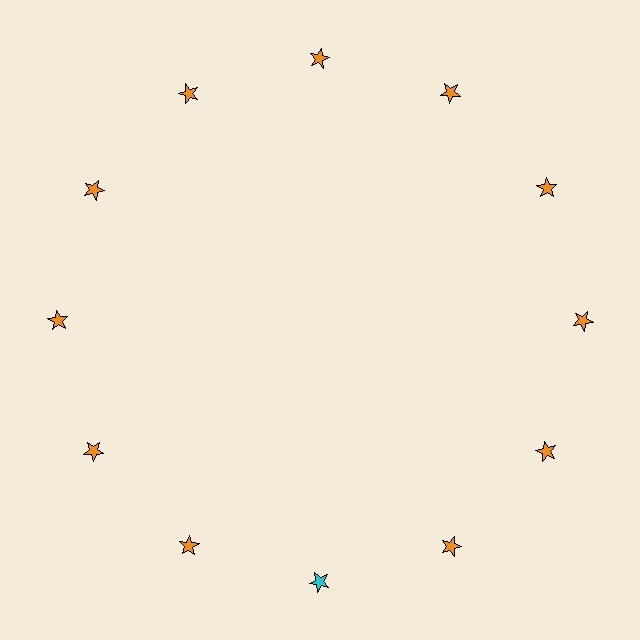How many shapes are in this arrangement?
There are 12 shapes arranged in a ring pattern.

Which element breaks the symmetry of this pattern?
The cyan star at roughly the 6 o'clock position breaks the symmetry. All other shapes are orange stars.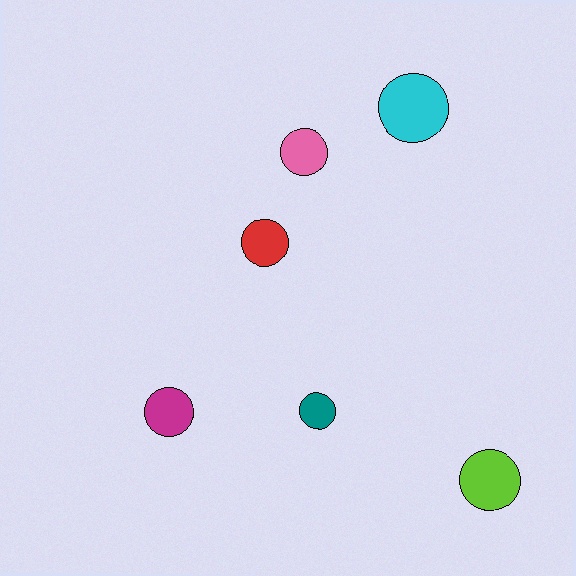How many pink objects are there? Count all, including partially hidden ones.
There is 1 pink object.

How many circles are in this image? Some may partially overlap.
There are 6 circles.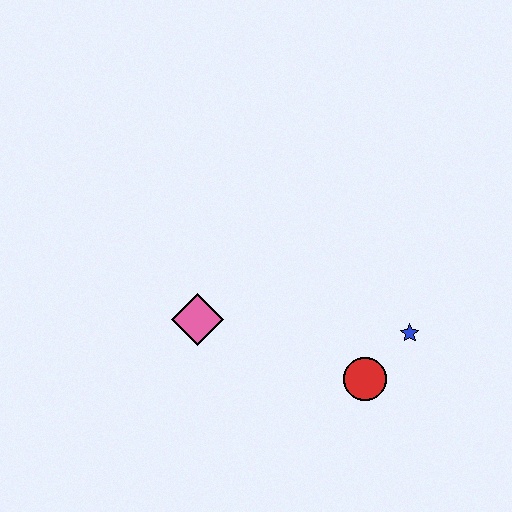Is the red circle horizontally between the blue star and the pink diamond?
Yes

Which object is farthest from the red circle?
The pink diamond is farthest from the red circle.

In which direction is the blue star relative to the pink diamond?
The blue star is to the right of the pink diamond.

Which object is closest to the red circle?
The blue star is closest to the red circle.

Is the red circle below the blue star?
Yes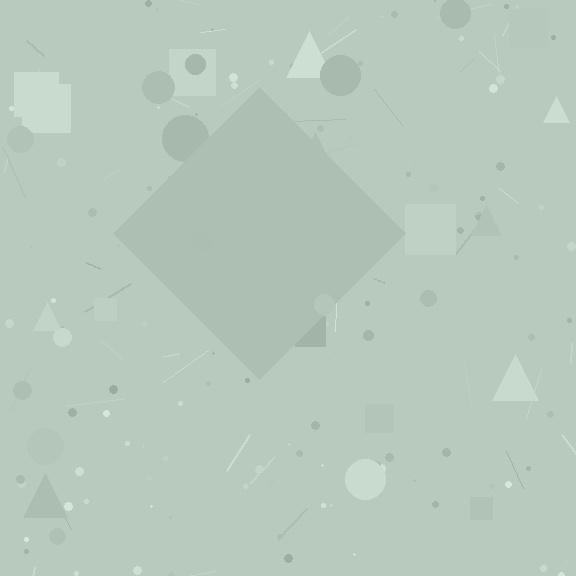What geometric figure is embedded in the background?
A diamond is embedded in the background.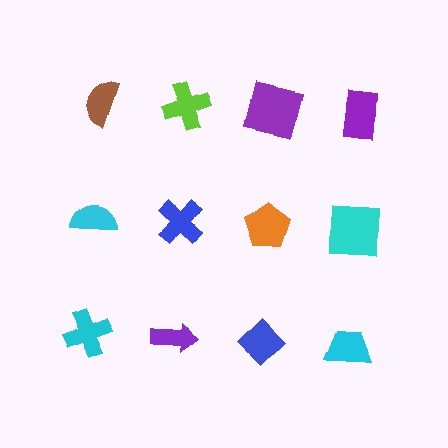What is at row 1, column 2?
A lime cross.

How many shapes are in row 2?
4 shapes.